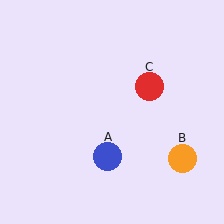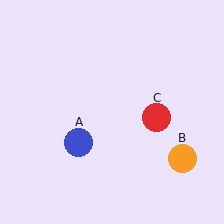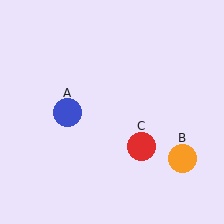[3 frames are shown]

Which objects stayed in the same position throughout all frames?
Orange circle (object B) remained stationary.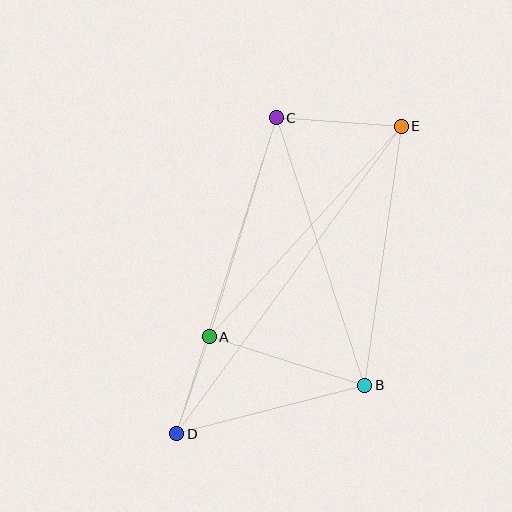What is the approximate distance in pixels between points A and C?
The distance between A and C is approximately 229 pixels.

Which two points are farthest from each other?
Points D and E are farthest from each other.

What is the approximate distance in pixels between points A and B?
The distance between A and B is approximately 163 pixels.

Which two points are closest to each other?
Points A and D are closest to each other.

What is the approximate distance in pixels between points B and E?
The distance between B and E is approximately 262 pixels.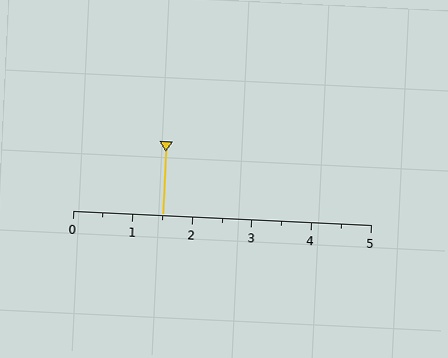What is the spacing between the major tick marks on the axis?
The major ticks are spaced 1 apart.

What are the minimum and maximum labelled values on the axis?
The axis runs from 0 to 5.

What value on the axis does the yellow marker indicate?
The marker indicates approximately 1.5.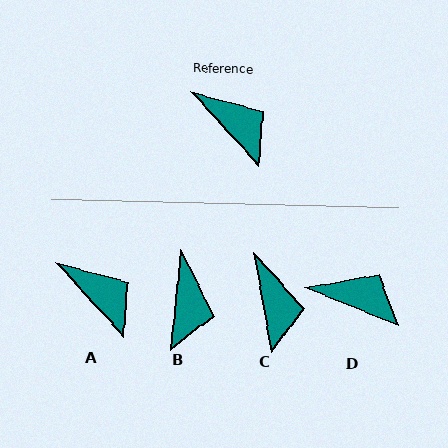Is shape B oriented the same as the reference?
No, it is off by about 49 degrees.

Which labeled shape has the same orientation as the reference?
A.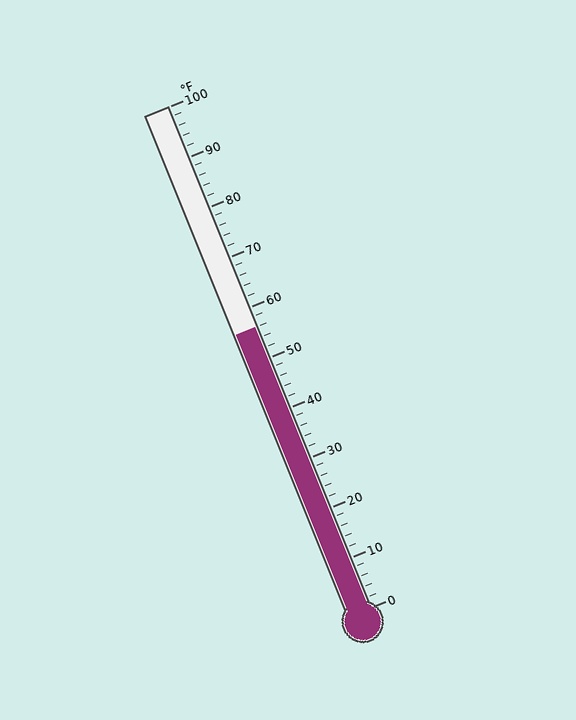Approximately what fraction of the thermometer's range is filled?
The thermometer is filled to approximately 55% of its range.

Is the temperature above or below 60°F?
The temperature is below 60°F.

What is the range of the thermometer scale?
The thermometer scale ranges from 0°F to 100°F.